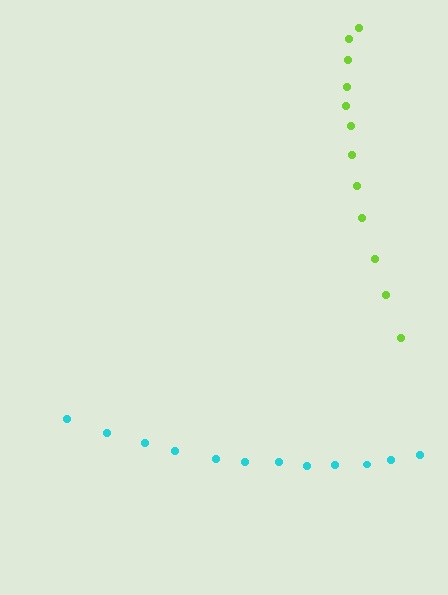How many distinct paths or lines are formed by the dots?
There are 2 distinct paths.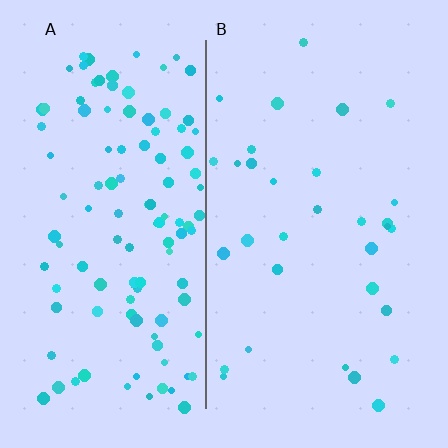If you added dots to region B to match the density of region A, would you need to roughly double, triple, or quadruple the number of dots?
Approximately quadruple.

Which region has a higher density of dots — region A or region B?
A (the left).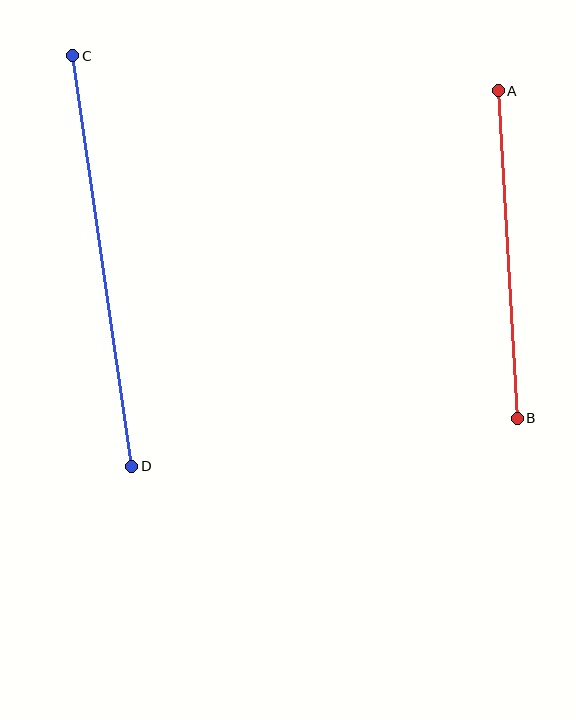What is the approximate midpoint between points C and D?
The midpoint is at approximately (102, 261) pixels.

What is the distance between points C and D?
The distance is approximately 415 pixels.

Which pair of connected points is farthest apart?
Points C and D are farthest apart.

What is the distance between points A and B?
The distance is approximately 328 pixels.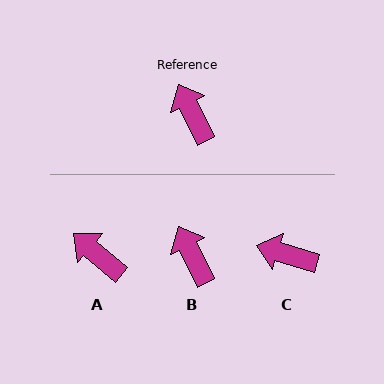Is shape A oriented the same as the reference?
No, it is off by about 23 degrees.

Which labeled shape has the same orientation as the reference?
B.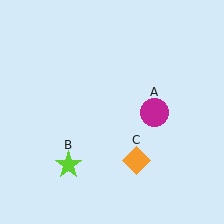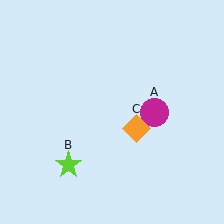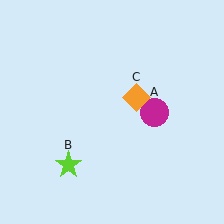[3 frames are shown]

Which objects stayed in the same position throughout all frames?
Magenta circle (object A) and lime star (object B) remained stationary.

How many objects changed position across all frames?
1 object changed position: orange diamond (object C).